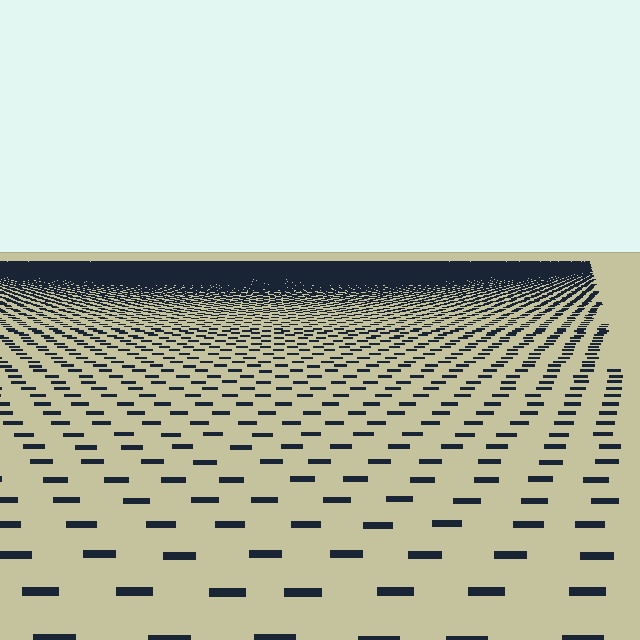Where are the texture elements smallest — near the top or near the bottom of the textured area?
Near the top.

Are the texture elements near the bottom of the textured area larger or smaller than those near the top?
Larger. Near the bottom, elements are closer to the viewer and appear at a bigger on-screen size.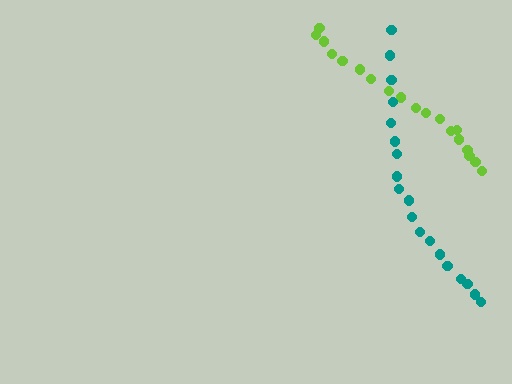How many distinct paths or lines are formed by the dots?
There are 2 distinct paths.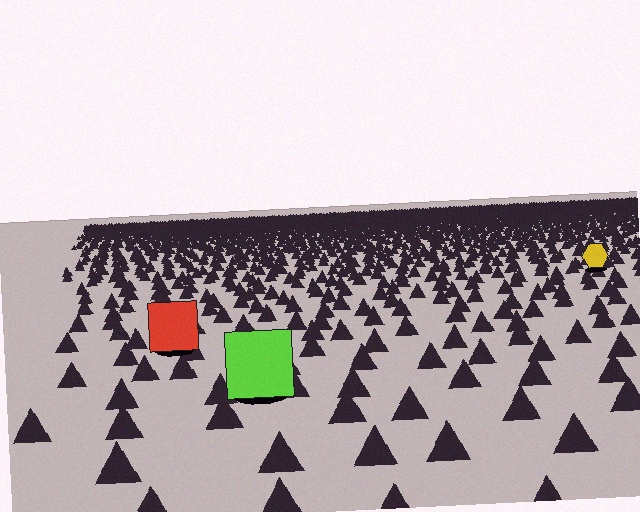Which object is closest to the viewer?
The lime square is closest. The texture marks near it are larger and more spread out.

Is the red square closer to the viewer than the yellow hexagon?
Yes. The red square is closer — you can tell from the texture gradient: the ground texture is coarser near it.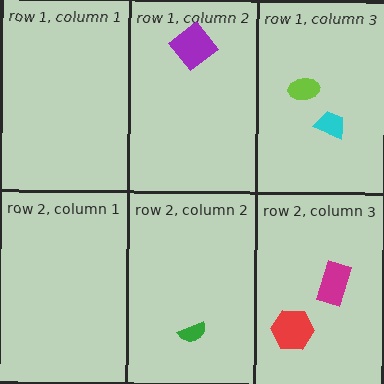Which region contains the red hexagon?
The row 2, column 3 region.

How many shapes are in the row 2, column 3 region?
2.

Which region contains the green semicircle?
The row 2, column 2 region.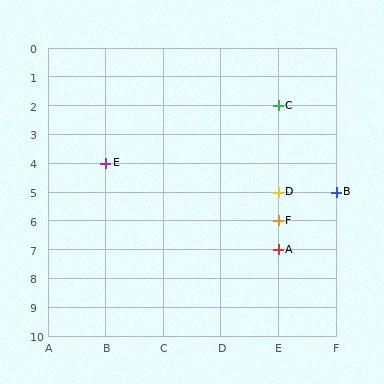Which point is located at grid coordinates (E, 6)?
Point F is at (E, 6).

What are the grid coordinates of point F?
Point F is at grid coordinates (E, 6).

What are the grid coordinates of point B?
Point B is at grid coordinates (F, 5).